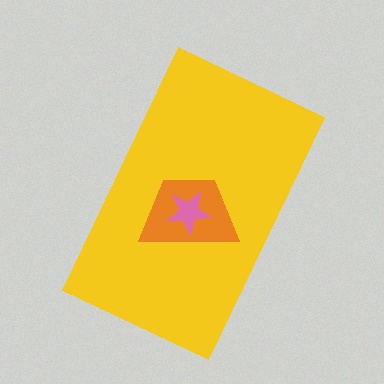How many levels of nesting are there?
3.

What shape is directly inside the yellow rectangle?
The orange trapezoid.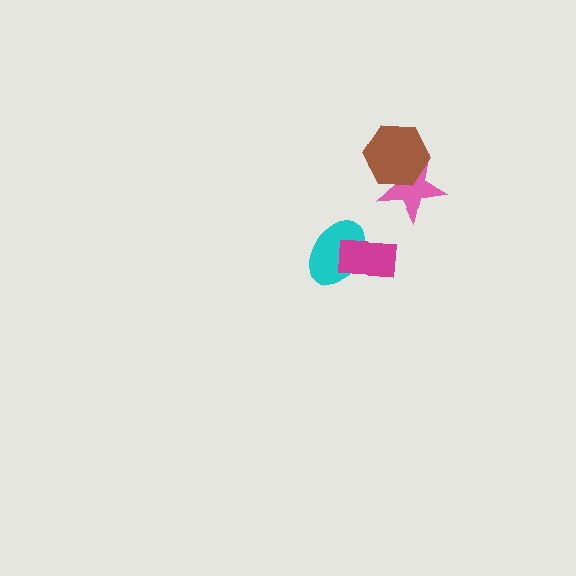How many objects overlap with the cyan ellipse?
1 object overlaps with the cyan ellipse.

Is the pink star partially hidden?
Yes, it is partially covered by another shape.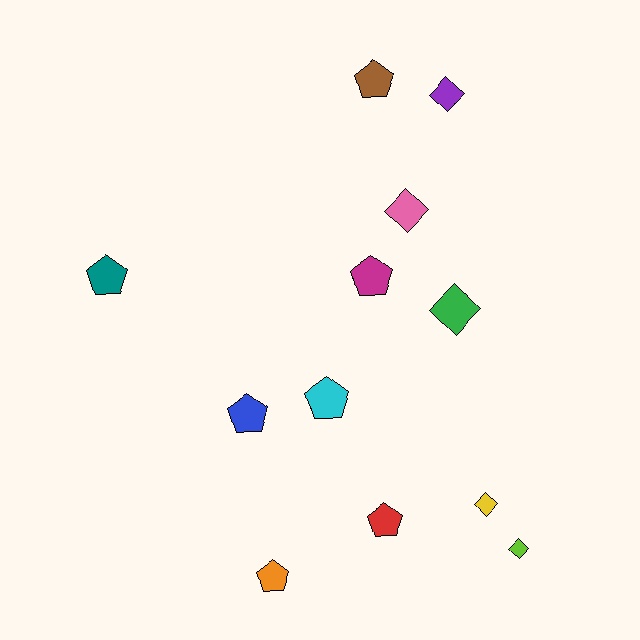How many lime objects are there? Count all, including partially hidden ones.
There is 1 lime object.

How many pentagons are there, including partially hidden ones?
There are 7 pentagons.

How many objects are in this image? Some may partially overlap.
There are 12 objects.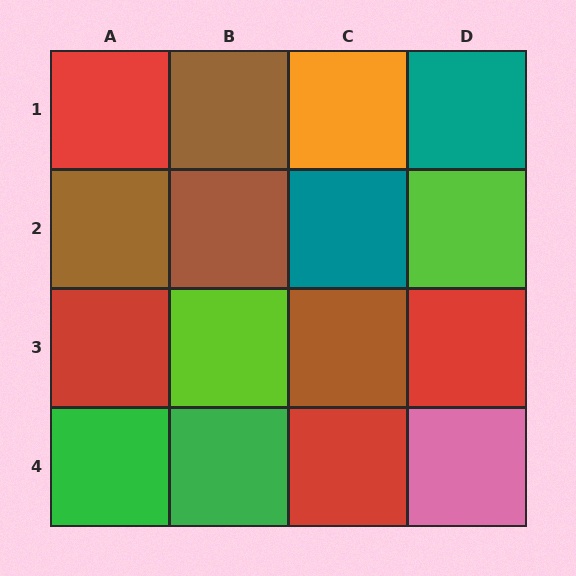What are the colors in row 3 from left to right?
Red, lime, brown, red.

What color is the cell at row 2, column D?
Lime.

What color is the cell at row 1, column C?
Orange.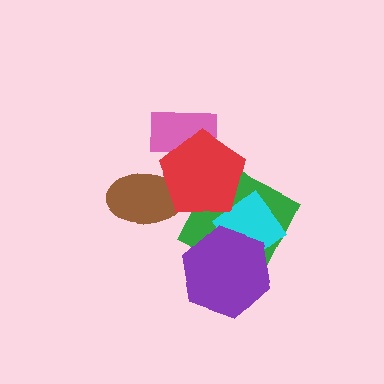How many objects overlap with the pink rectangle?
1 object overlaps with the pink rectangle.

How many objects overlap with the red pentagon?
3 objects overlap with the red pentagon.